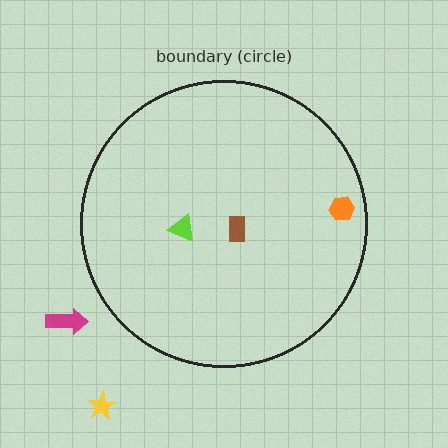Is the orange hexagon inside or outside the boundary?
Inside.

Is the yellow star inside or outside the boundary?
Outside.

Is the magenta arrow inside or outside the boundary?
Outside.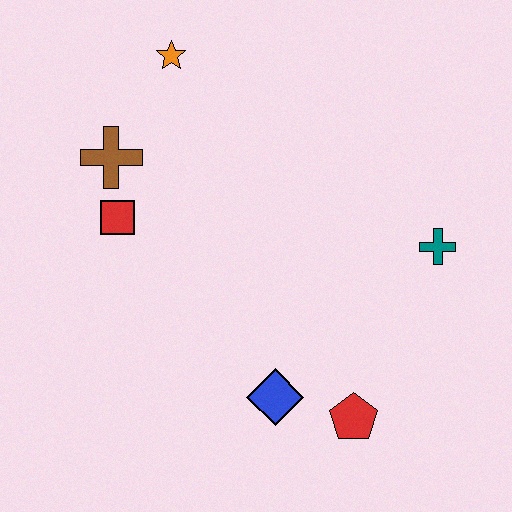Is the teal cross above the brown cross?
No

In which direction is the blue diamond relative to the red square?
The blue diamond is below the red square.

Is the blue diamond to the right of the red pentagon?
No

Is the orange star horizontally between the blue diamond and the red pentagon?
No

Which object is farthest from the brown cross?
The red pentagon is farthest from the brown cross.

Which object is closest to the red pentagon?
The blue diamond is closest to the red pentagon.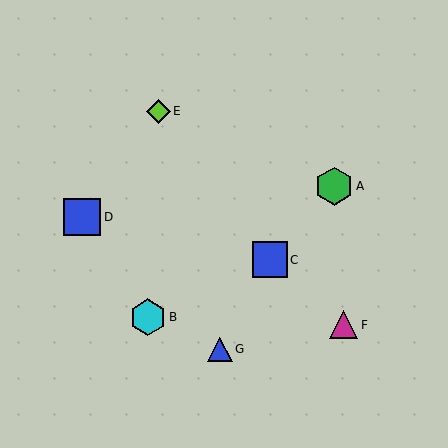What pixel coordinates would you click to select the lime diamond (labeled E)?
Click at (158, 111) to select the lime diamond E.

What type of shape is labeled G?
Shape G is a blue triangle.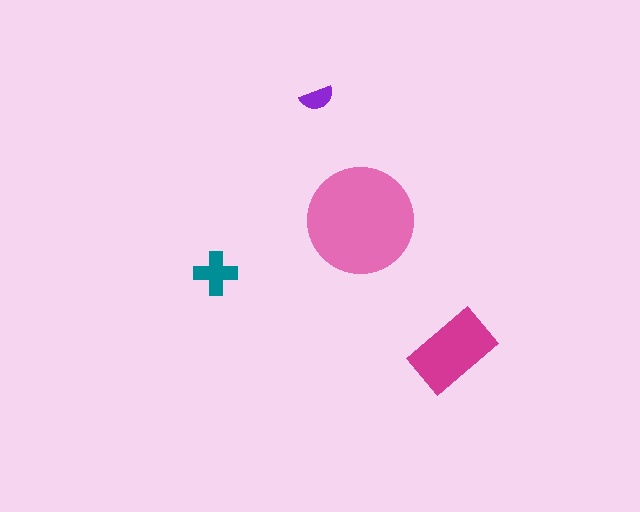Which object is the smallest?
The purple semicircle.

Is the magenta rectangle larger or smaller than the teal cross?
Larger.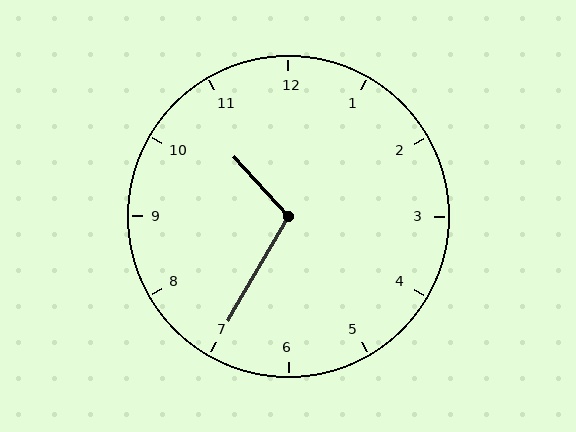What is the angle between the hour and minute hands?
Approximately 108 degrees.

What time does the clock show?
10:35.